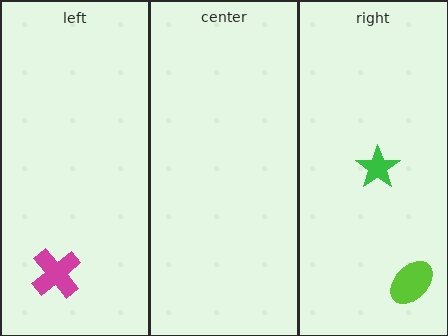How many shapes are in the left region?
1.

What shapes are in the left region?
The magenta cross.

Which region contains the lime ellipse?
The right region.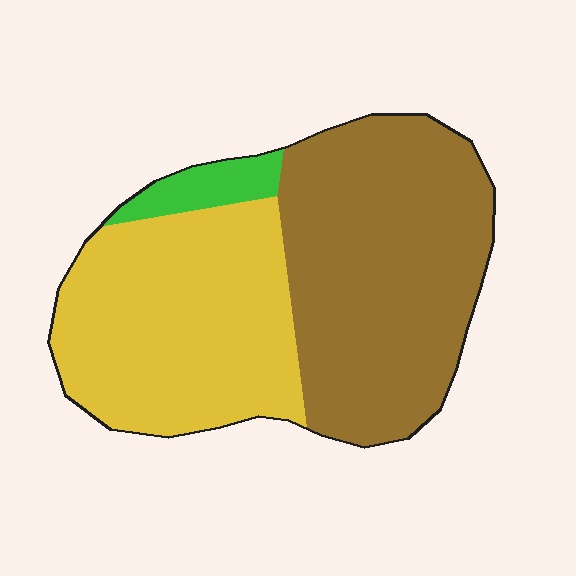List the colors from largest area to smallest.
From largest to smallest: brown, yellow, green.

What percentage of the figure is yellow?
Yellow takes up about two fifths (2/5) of the figure.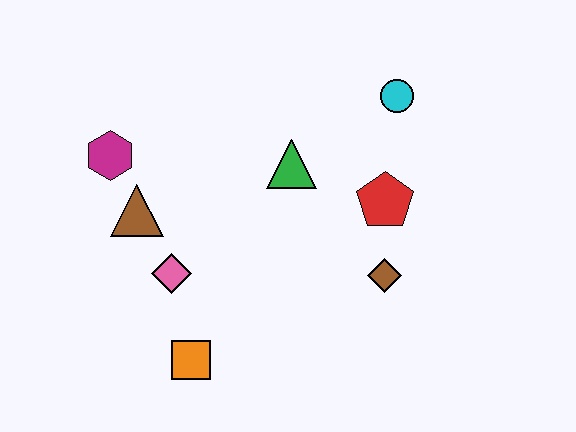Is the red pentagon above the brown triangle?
Yes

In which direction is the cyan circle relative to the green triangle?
The cyan circle is to the right of the green triangle.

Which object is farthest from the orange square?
The cyan circle is farthest from the orange square.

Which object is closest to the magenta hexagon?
The brown triangle is closest to the magenta hexagon.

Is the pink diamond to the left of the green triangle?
Yes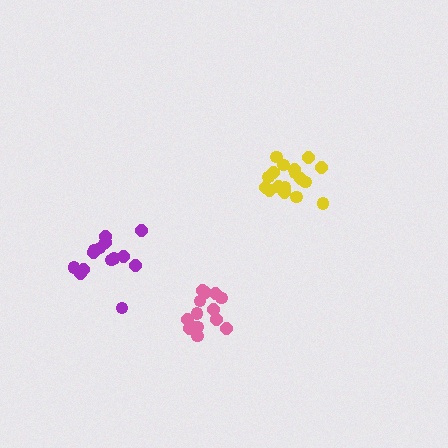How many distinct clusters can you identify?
There are 3 distinct clusters.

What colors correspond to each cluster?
The clusters are colored: purple, yellow, pink.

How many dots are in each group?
Group 1: 14 dots, Group 2: 17 dots, Group 3: 14 dots (45 total).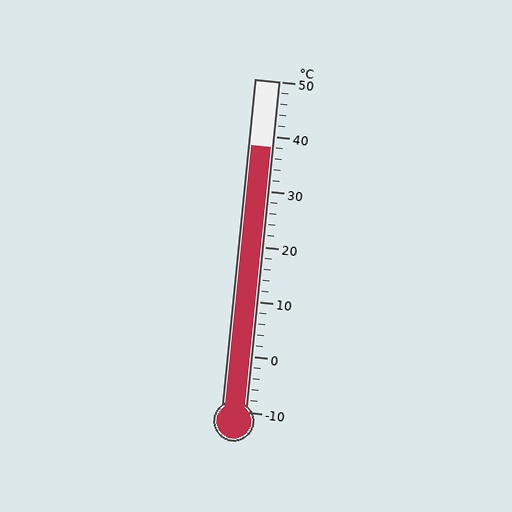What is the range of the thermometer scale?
The thermometer scale ranges from -10°C to 50°C.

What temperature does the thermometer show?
The thermometer shows approximately 38°C.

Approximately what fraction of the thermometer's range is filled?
The thermometer is filled to approximately 80% of its range.